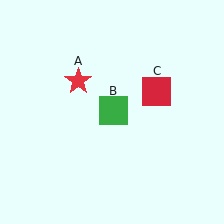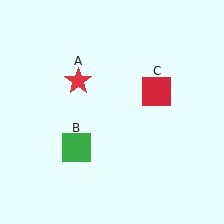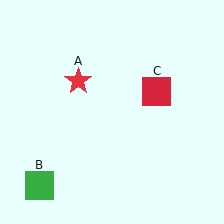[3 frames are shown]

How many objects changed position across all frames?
1 object changed position: green square (object B).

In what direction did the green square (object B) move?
The green square (object B) moved down and to the left.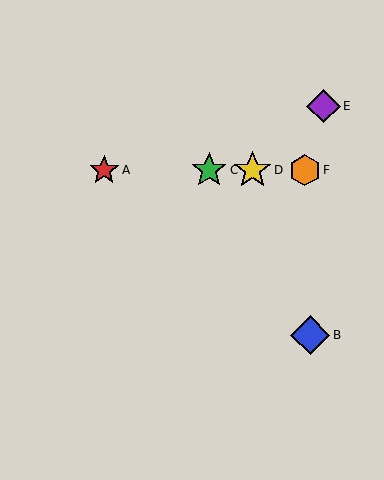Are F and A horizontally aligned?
Yes, both are at y≈170.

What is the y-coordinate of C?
Object C is at y≈170.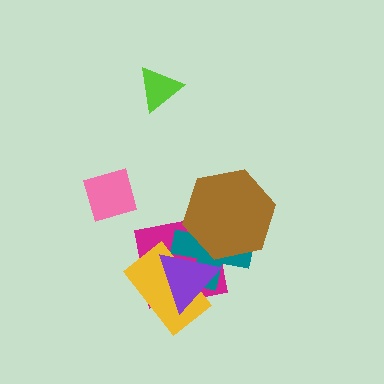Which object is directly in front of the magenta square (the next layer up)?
The teal cross is directly in front of the magenta square.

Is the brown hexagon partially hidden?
No, no other shape covers it.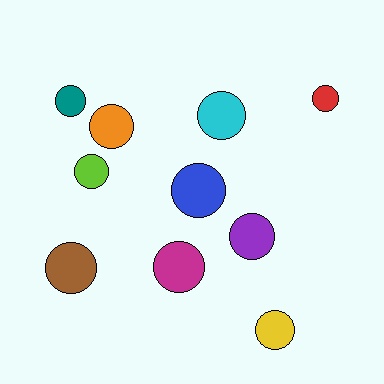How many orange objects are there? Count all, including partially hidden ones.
There is 1 orange object.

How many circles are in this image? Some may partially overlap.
There are 10 circles.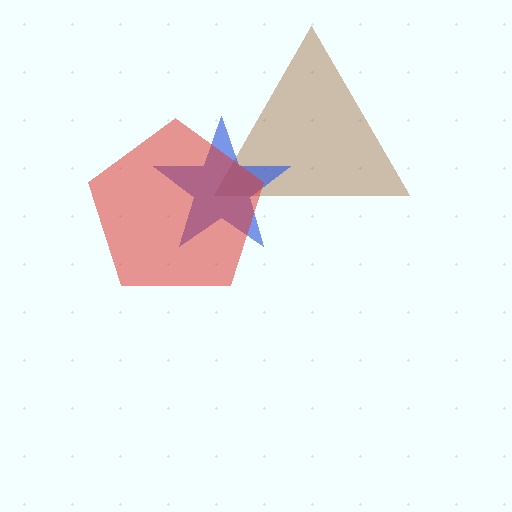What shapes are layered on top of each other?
The layered shapes are: a brown triangle, a blue star, a red pentagon.